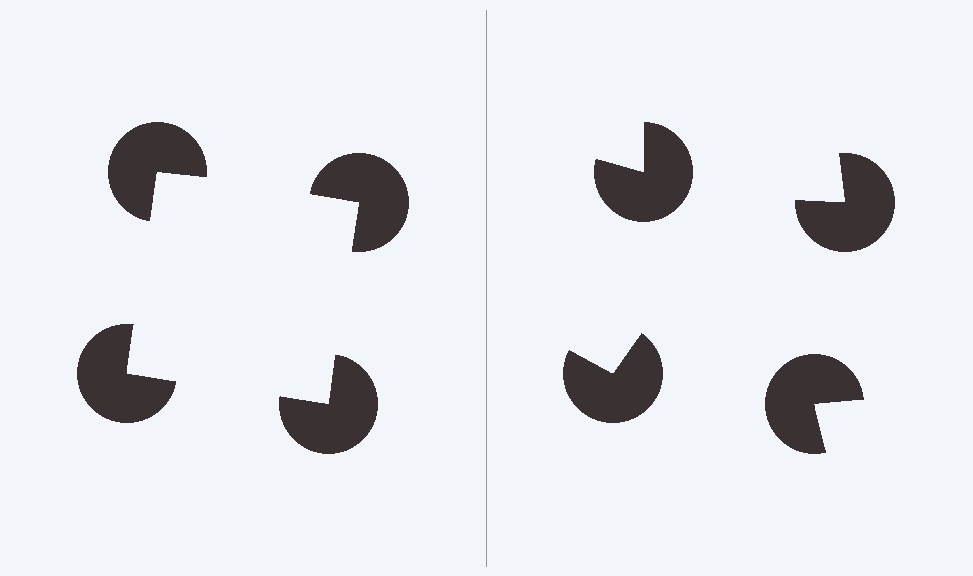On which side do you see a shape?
An illusory square appears on the left side. On the right side the wedge cuts are rotated, so no coherent shape forms.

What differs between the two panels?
The pac-man discs are positioned identically on both sides; only the wedge orientations differ. On the left they align to a square; on the right they are misaligned.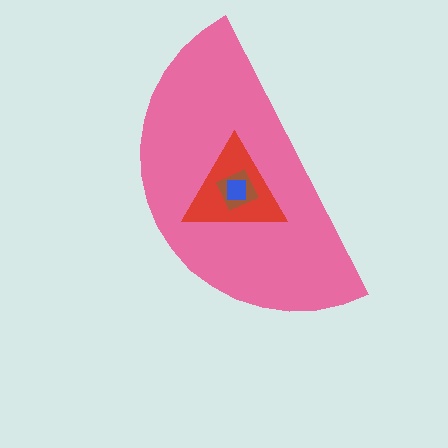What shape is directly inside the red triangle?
The brown square.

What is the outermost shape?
The pink semicircle.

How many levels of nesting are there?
4.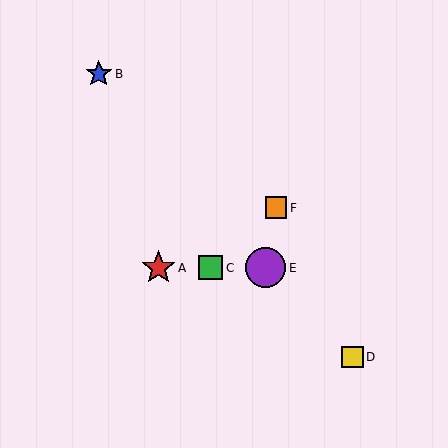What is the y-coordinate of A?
Object A is at y≈268.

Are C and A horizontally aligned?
Yes, both are at y≈268.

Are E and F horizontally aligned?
No, E is at y≈268 and F is at y≈208.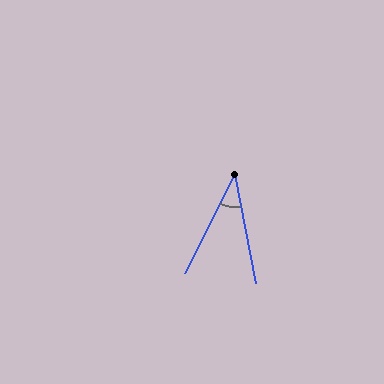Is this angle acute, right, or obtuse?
It is acute.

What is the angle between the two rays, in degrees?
Approximately 38 degrees.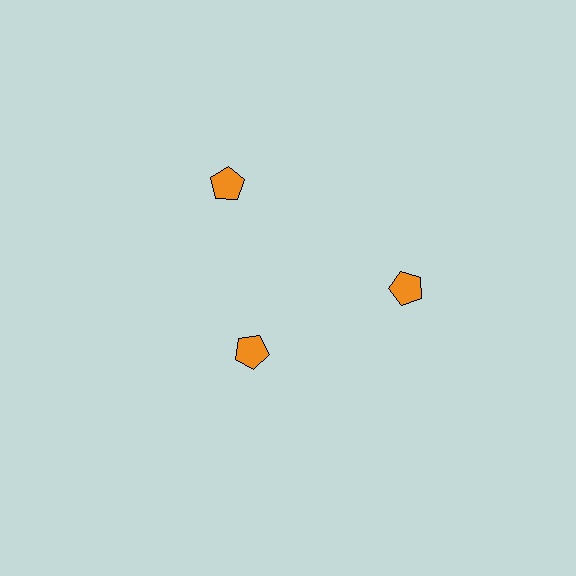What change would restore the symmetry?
The symmetry would be restored by moving it outward, back onto the ring so that all 3 pentagons sit at equal angles and equal distance from the center.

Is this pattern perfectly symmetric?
No. The 3 orange pentagons are arranged in a ring, but one element near the 7 o'clock position is pulled inward toward the center, breaking the 3-fold rotational symmetry.